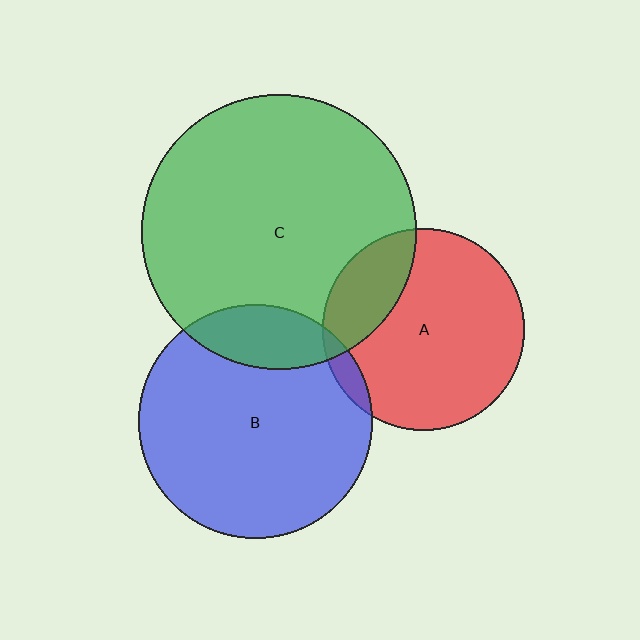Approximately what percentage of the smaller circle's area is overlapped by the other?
Approximately 15%.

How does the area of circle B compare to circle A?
Approximately 1.3 times.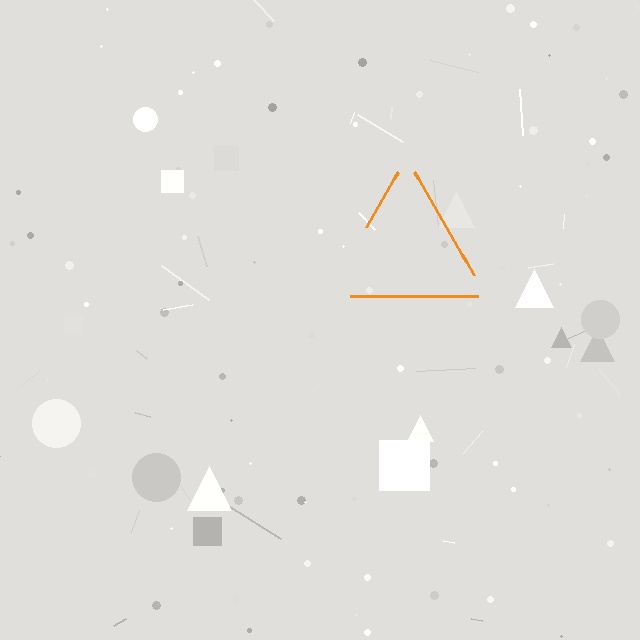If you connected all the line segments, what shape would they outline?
They would outline a triangle.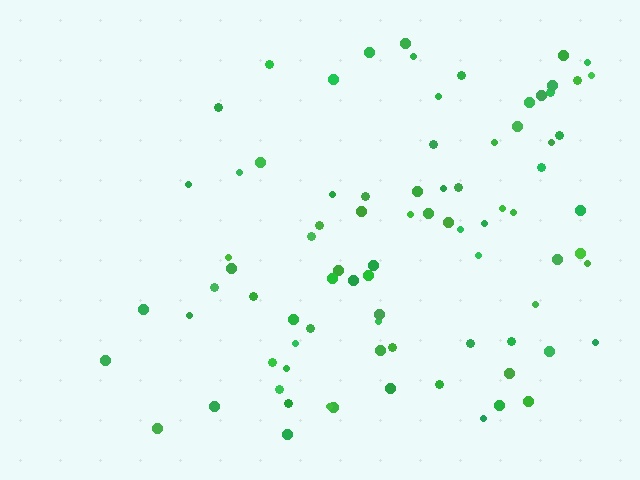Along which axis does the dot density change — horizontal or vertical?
Horizontal.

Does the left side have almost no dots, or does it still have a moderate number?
Still a moderate number, just noticeably fewer than the right.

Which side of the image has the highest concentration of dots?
The right.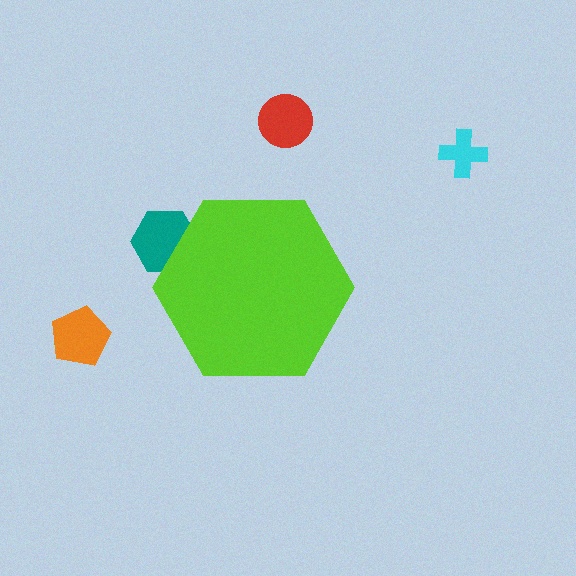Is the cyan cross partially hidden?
No, the cyan cross is fully visible.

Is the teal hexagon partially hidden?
Yes, the teal hexagon is partially hidden behind the lime hexagon.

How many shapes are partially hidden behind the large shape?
1 shape is partially hidden.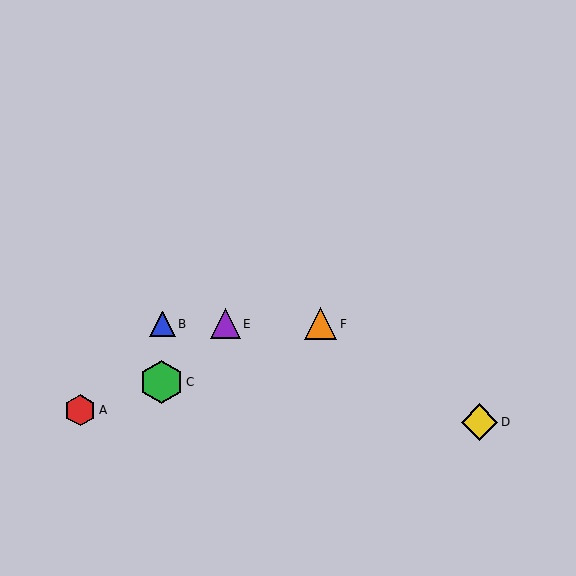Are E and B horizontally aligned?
Yes, both are at y≈324.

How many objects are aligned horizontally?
3 objects (B, E, F) are aligned horizontally.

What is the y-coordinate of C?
Object C is at y≈382.